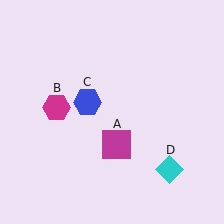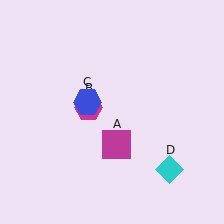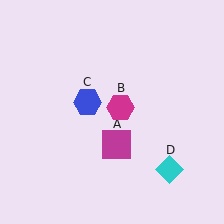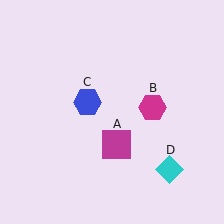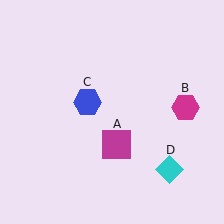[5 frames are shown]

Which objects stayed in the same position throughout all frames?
Magenta square (object A) and blue hexagon (object C) and cyan diamond (object D) remained stationary.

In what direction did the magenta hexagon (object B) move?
The magenta hexagon (object B) moved right.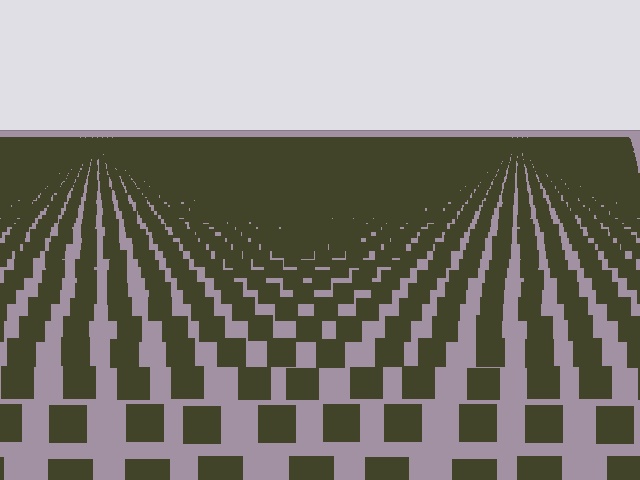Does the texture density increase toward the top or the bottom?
Density increases toward the top.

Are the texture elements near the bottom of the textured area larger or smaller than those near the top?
Larger. Near the bottom, elements are closer to the viewer and appear at a bigger on-screen size.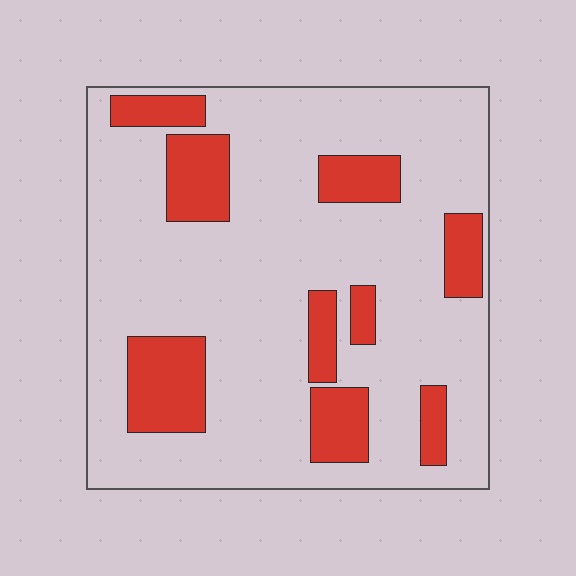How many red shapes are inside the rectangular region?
9.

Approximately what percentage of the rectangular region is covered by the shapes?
Approximately 20%.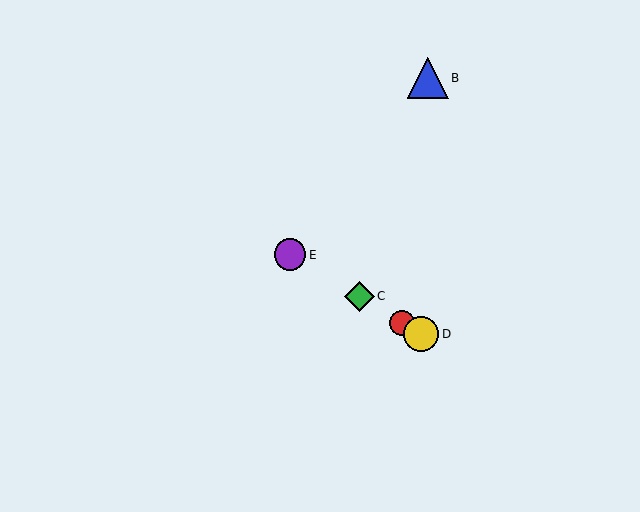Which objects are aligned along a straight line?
Objects A, C, D, E are aligned along a straight line.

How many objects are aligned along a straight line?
4 objects (A, C, D, E) are aligned along a straight line.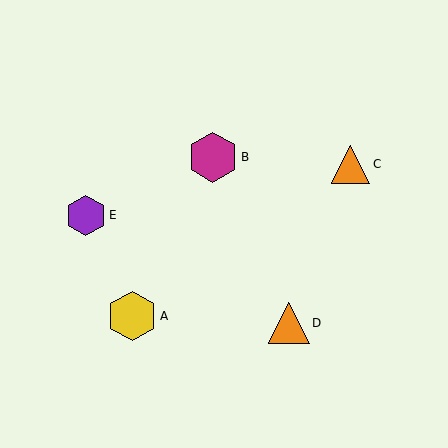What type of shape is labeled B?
Shape B is a magenta hexagon.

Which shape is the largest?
The magenta hexagon (labeled B) is the largest.